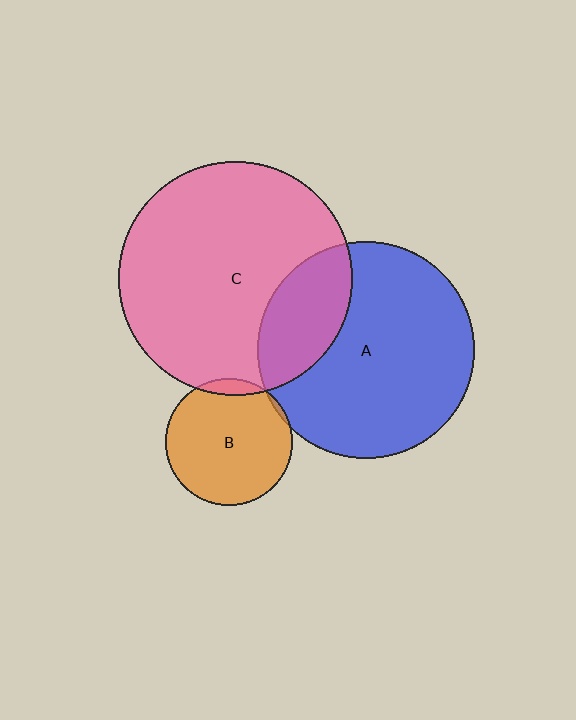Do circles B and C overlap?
Yes.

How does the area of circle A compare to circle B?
Approximately 2.9 times.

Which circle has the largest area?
Circle C (pink).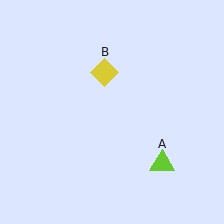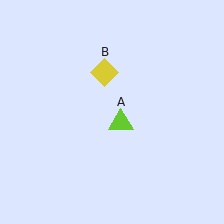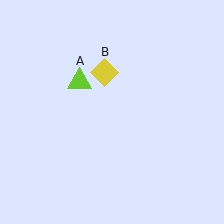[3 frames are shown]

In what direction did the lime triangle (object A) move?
The lime triangle (object A) moved up and to the left.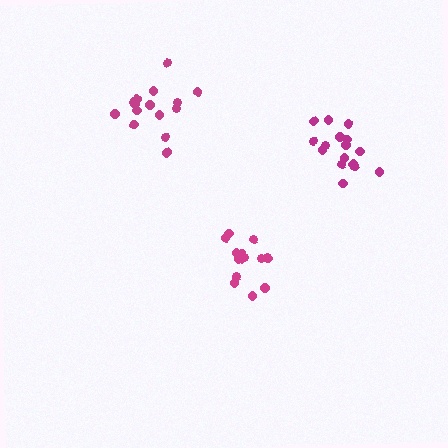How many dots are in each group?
Group 1: 15 dots, Group 2: 15 dots, Group 3: 16 dots (46 total).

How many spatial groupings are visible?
There are 3 spatial groupings.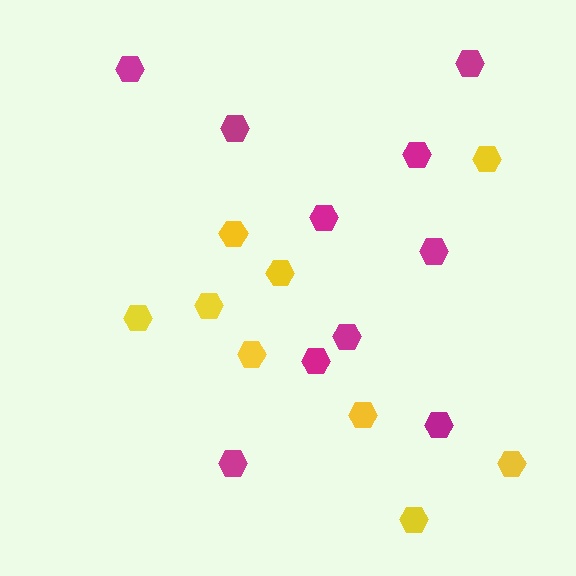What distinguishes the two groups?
There are 2 groups: one group of yellow hexagons (9) and one group of magenta hexagons (10).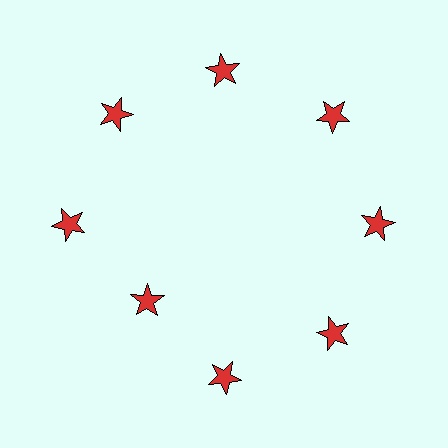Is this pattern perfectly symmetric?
No. The 8 red stars are arranged in a ring, but one element near the 8 o'clock position is pulled inward toward the center, breaking the 8-fold rotational symmetry.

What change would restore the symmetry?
The symmetry would be restored by moving it outward, back onto the ring so that all 8 stars sit at equal angles and equal distance from the center.